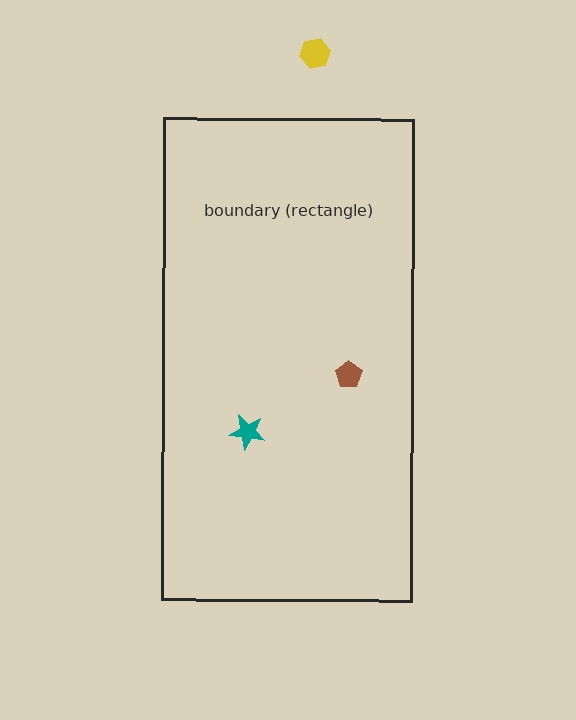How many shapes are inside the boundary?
2 inside, 1 outside.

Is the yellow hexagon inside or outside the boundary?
Outside.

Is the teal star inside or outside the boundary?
Inside.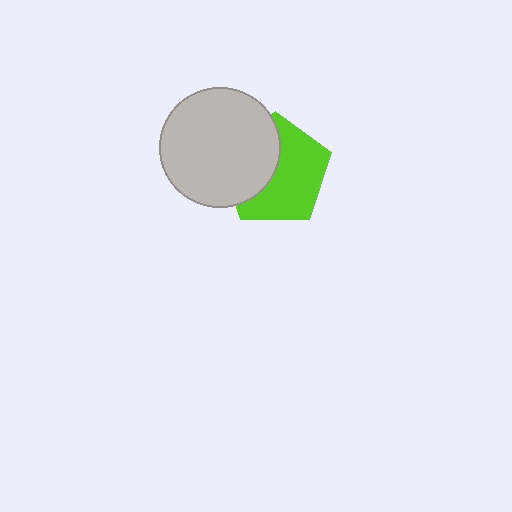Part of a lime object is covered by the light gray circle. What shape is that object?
It is a pentagon.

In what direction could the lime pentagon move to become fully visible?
The lime pentagon could move right. That would shift it out from behind the light gray circle entirely.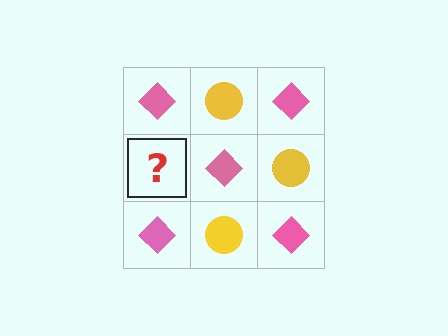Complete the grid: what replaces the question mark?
The question mark should be replaced with a yellow circle.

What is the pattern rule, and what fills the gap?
The rule is that it alternates pink diamond and yellow circle in a checkerboard pattern. The gap should be filled with a yellow circle.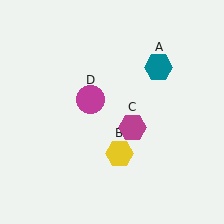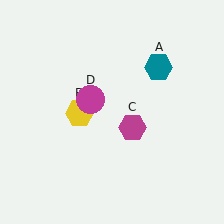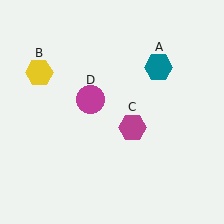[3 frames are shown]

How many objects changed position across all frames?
1 object changed position: yellow hexagon (object B).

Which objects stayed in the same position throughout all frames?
Teal hexagon (object A) and magenta hexagon (object C) and magenta circle (object D) remained stationary.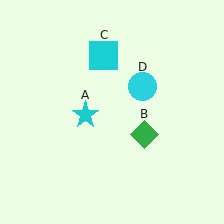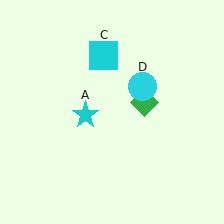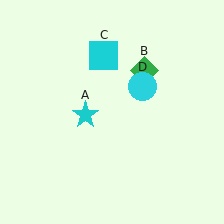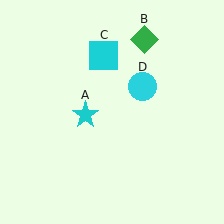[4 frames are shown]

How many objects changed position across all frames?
1 object changed position: green diamond (object B).